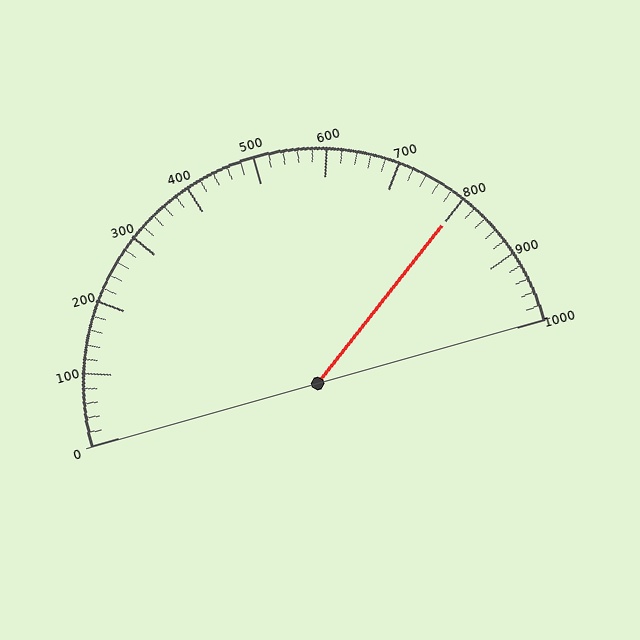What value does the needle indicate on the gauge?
The needle indicates approximately 800.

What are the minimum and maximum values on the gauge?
The gauge ranges from 0 to 1000.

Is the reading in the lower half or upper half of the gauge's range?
The reading is in the upper half of the range (0 to 1000).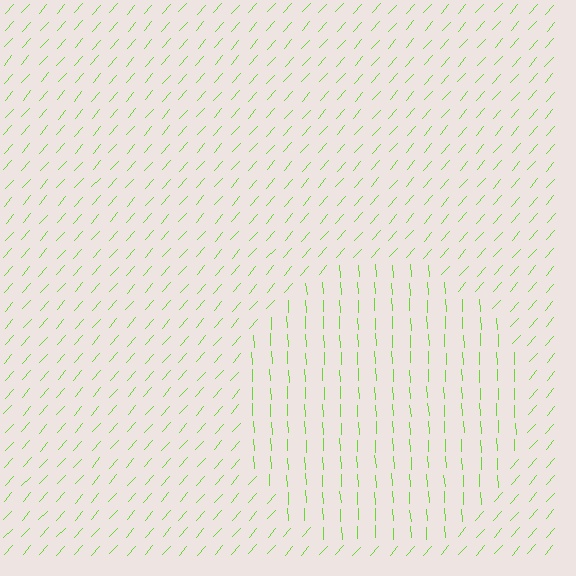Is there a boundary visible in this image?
Yes, there is a texture boundary formed by a change in line orientation.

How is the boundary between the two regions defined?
The boundary is defined purely by a change in line orientation (approximately 45 degrees difference). All lines are the same color and thickness.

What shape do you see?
I see a circle.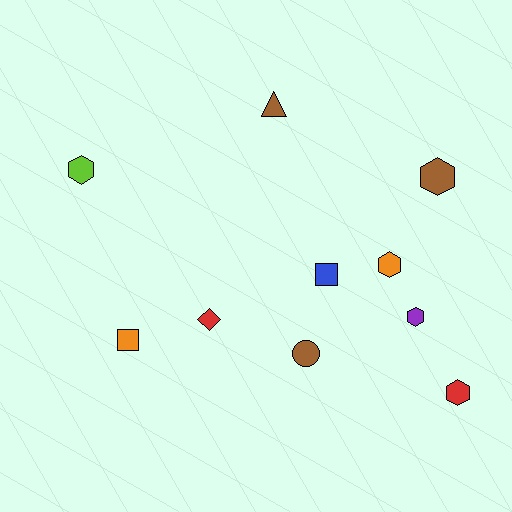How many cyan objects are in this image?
There are no cyan objects.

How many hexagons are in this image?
There are 5 hexagons.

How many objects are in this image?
There are 10 objects.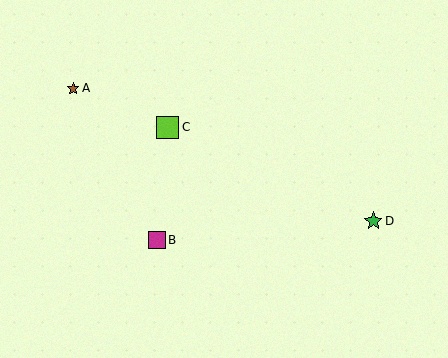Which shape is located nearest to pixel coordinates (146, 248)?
The magenta square (labeled B) at (157, 240) is nearest to that location.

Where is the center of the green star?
The center of the green star is at (373, 221).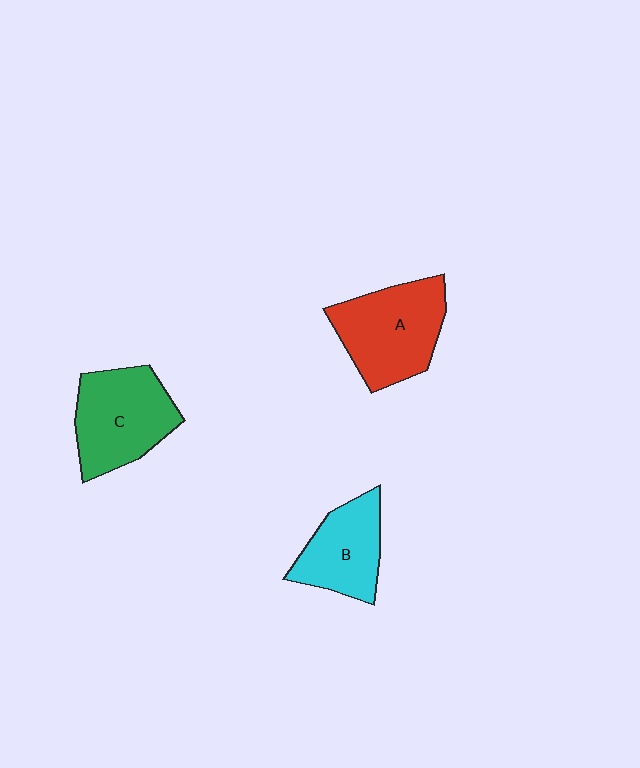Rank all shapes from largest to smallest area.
From largest to smallest: A (red), C (green), B (cyan).